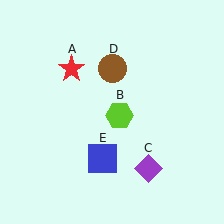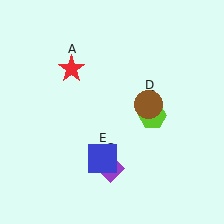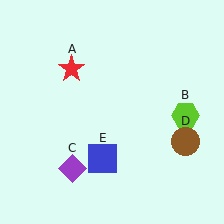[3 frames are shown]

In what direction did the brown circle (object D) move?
The brown circle (object D) moved down and to the right.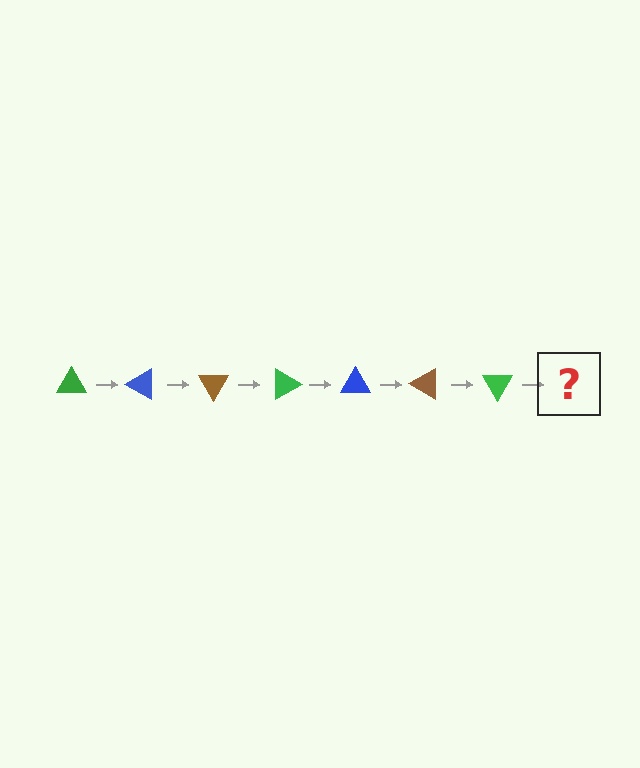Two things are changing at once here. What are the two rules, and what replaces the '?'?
The two rules are that it rotates 30 degrees each step and the color cycles through green, blue, and brown. The '?' should be a blue triangle, rotated 210 degrees from the start.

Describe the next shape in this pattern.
It should be a blue triangle, rotated 210 degrees from the start.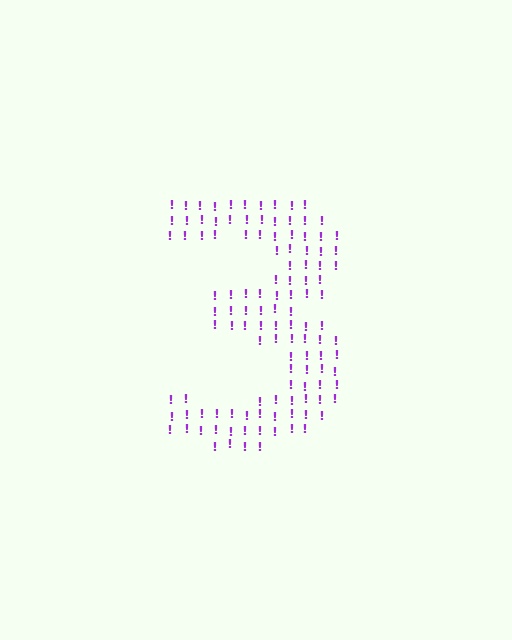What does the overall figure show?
The overall figure shows the digit 3.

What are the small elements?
The small elements are exclamation marks.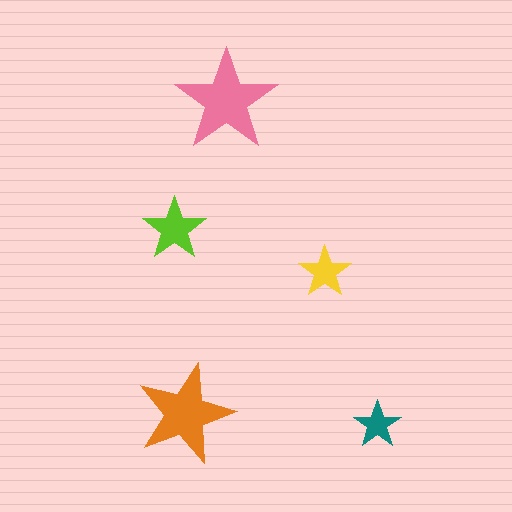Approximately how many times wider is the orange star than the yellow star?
About 2 times wider.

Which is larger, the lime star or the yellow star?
The lime one.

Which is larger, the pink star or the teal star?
The pink one.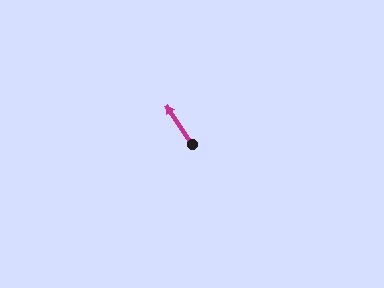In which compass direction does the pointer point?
Northwest.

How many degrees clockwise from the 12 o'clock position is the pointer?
Approximately 326 degrees.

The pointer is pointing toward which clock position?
Roughly 11 o'clock.